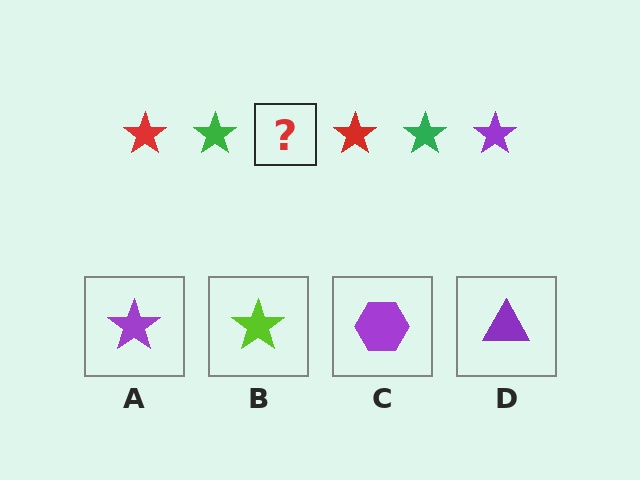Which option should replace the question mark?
Option A.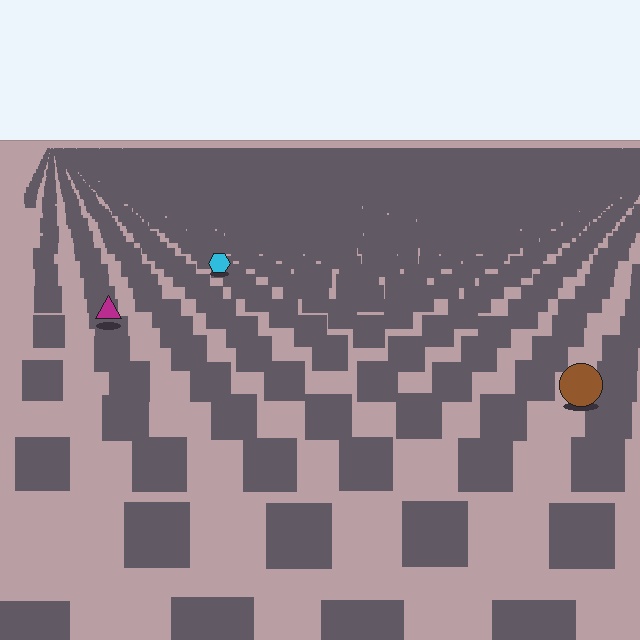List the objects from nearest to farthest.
From nearest to farthest: the brown circle, the magenta triangle, the cyan hexagon.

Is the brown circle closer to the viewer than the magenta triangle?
Yes. The brown circle is closer — you can tell from the texture gradient: the ground texture is coarser near it.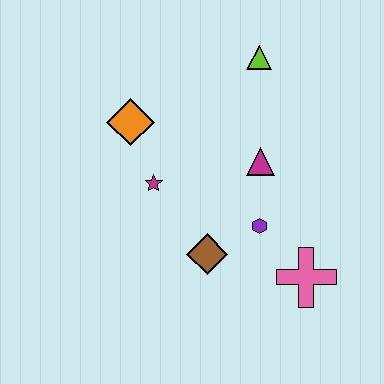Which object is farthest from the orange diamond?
The pink cross is farthest from the orange diamond.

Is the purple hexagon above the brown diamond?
Yes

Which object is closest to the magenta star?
The orange diamond is closest to the magenta star.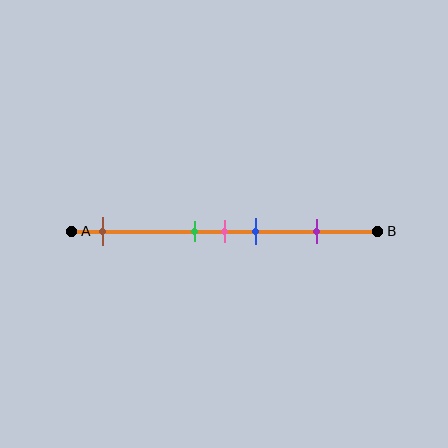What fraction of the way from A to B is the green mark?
The green mark is approximately 40% (0.4) of the way from A to B.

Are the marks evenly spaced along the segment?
No, the marks are not evenly spaced.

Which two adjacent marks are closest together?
The green and pink marks are the closest adjacent pair.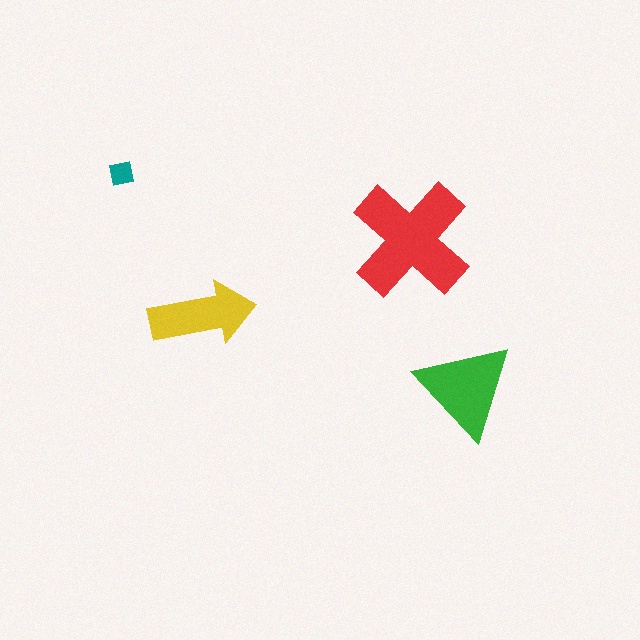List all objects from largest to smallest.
The red cross, the green triangle, the yellow arrow, the teal square.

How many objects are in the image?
There are 4 objects in the image.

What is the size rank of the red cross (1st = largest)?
1st.